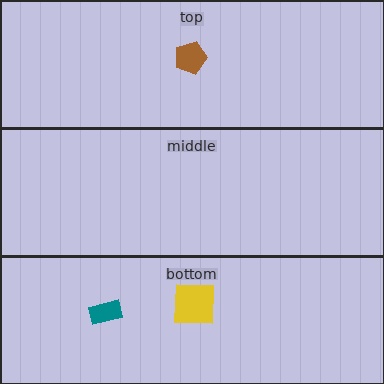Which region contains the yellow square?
The bottom region.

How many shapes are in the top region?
1.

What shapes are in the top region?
The brown pentagon.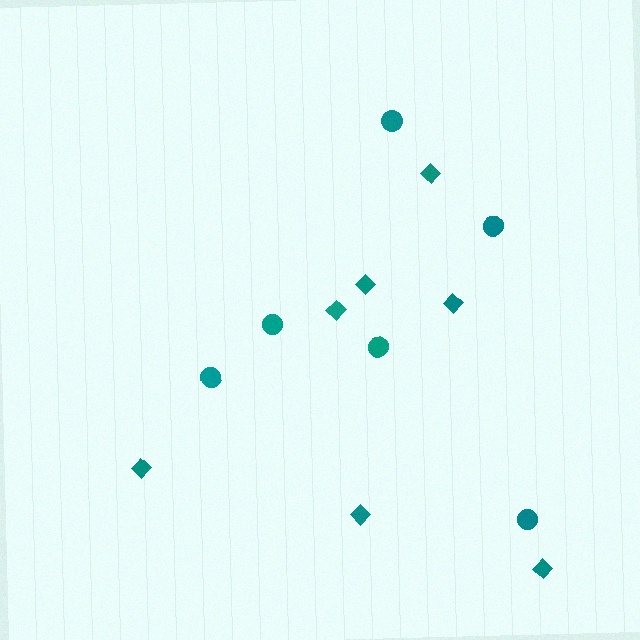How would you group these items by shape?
There are 2 groups: one group of circles (6) and one group of diamonds (7).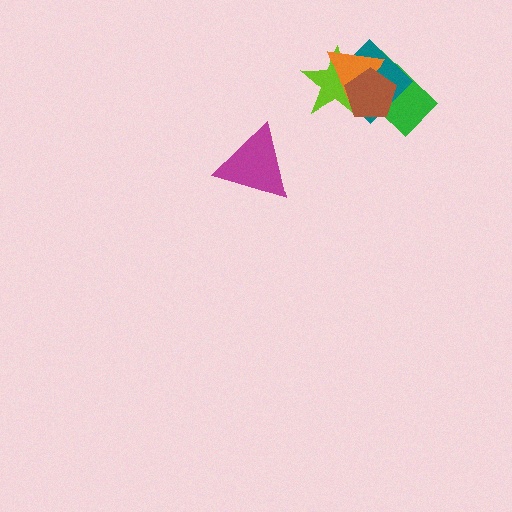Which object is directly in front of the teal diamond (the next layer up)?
The lime star is directly in front of the teal diamond.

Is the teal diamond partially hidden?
Yes, it is partially covered by another shape.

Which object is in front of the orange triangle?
The brown pentagon is in front of the orange triangle.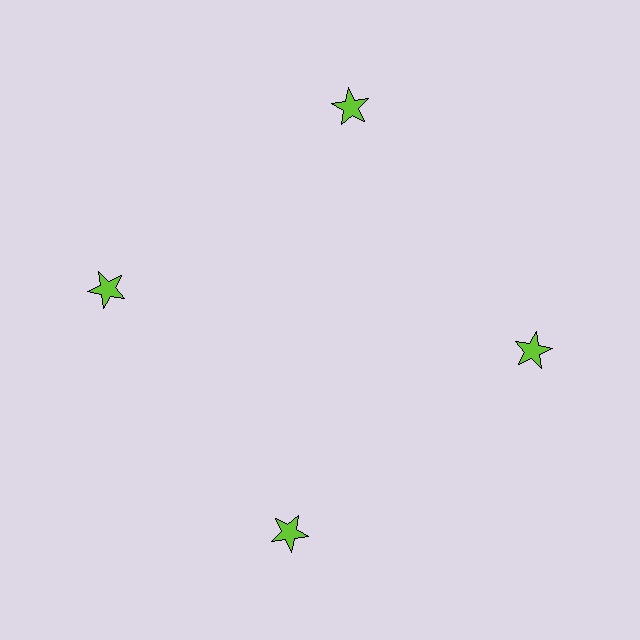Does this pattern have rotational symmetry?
Yes, this pattern has 4-fold rotational symmetry. It looks the same after rotating 90 degrees around the center.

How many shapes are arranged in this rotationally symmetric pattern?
There are 4 shapes, arranged in 4 groups of 1.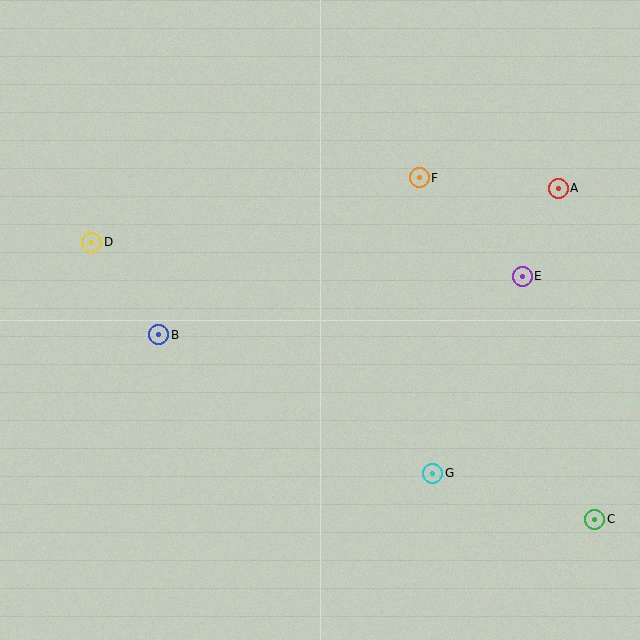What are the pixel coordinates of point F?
Point F is at (419, 178).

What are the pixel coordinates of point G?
Point G is at (433, 473).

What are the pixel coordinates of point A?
Point A is at (558, 188).